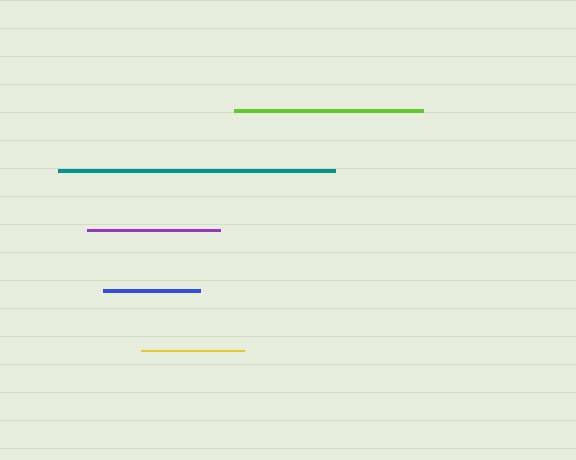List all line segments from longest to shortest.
From longest to shortest: teal, lime, purple, yellow, blue.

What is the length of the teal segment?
The teal segment is approximately 277 pixels long.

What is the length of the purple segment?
The purple segment is approximately 133 pixels long.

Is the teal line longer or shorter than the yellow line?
The teal line is longer than the yellow line.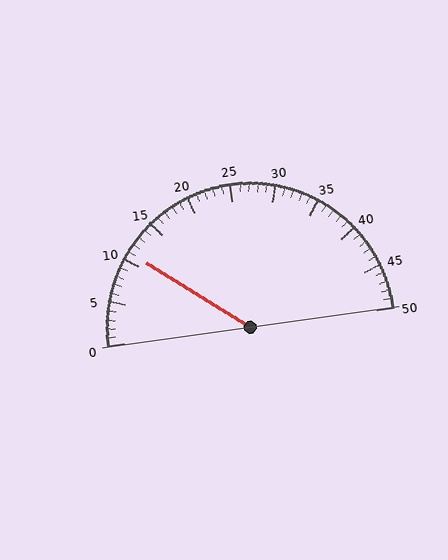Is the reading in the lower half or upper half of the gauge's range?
The reading is in the lower half of the range (0 to 50).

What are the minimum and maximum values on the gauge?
The gauge ranges from 0 to 50.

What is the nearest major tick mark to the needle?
The nearest major tick mark is 10.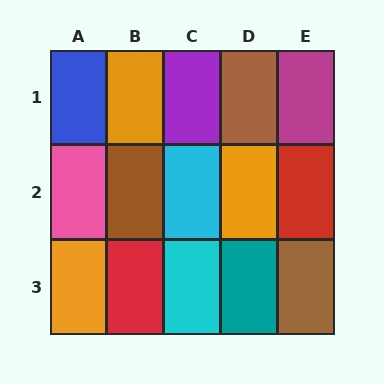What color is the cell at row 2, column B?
Brown.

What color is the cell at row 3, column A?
Orange.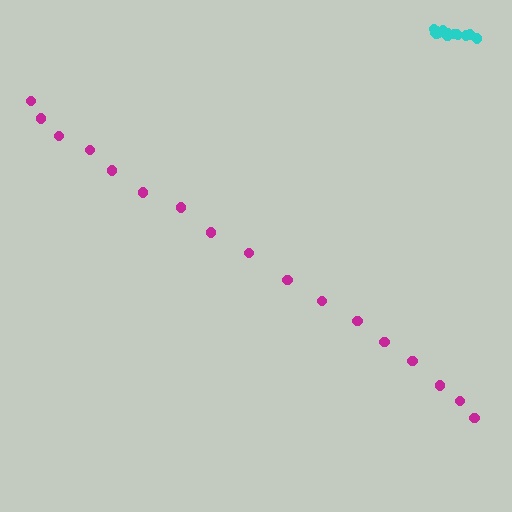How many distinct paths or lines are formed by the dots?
There are 2 distinct paths.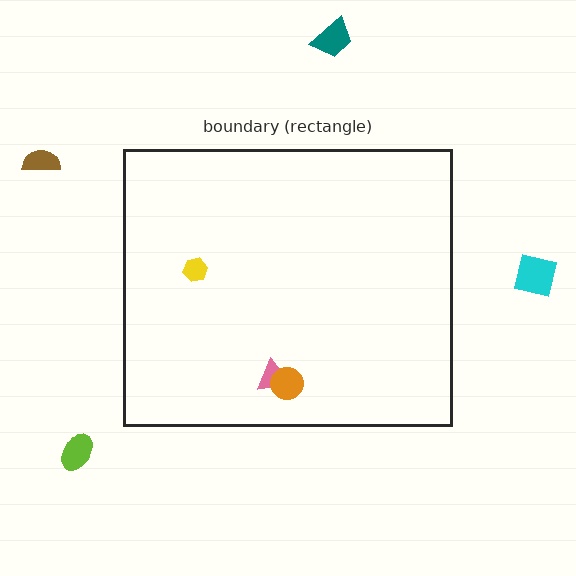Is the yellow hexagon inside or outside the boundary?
Inside.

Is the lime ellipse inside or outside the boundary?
Outside.